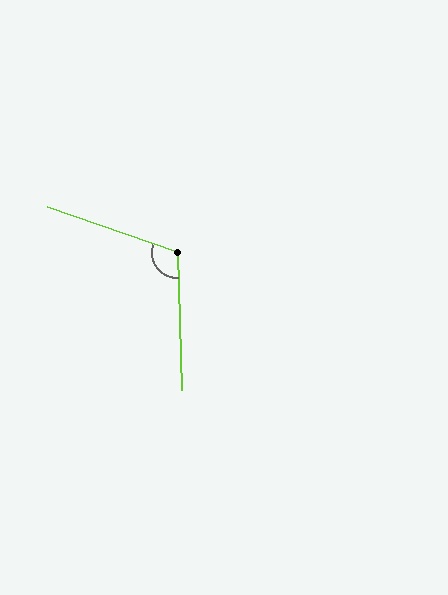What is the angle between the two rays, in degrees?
Approximately 111 degrees.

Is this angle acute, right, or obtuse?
It is obtuse.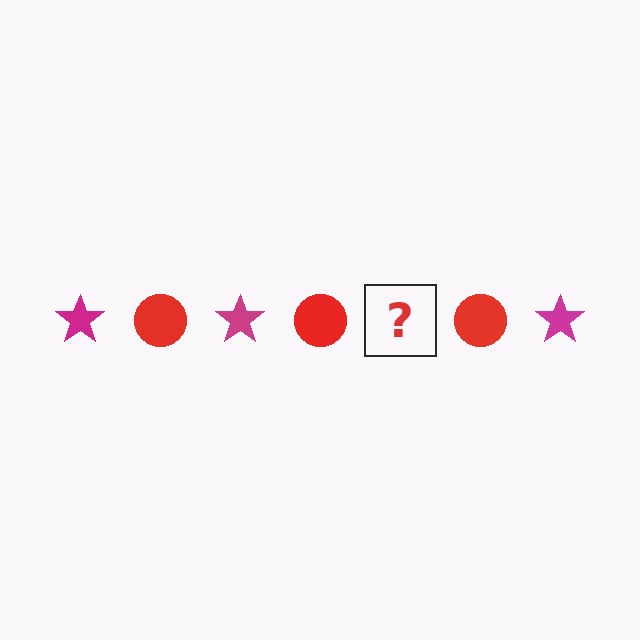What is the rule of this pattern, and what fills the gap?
The rule is that the pattern alternates between magenta star and red circle. The gap should be filled with a magenta star.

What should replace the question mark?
The question mark should be replaced with a magenta star.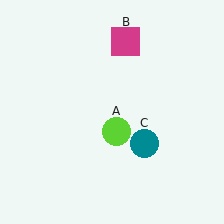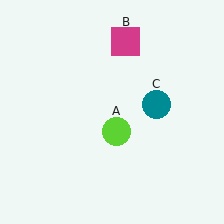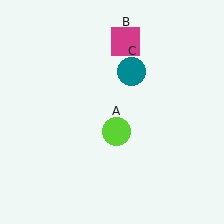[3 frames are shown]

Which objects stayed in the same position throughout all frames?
Lime circle (object A) and magenta square (object B) remained stationary.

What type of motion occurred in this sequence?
The teal circle (object C) rotated counterclockwise around the center of the scene.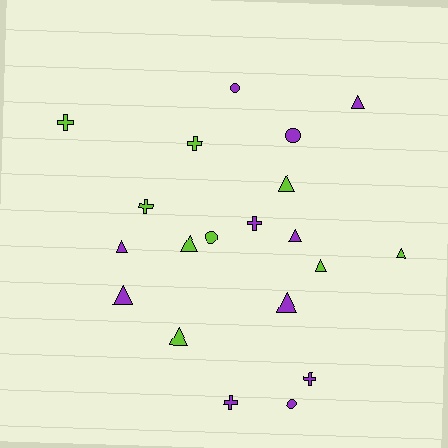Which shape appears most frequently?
Triangle, with 10 objects.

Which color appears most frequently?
Purple, with 11 objects.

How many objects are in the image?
There are 20 objects.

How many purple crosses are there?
There are 3 purple crosses.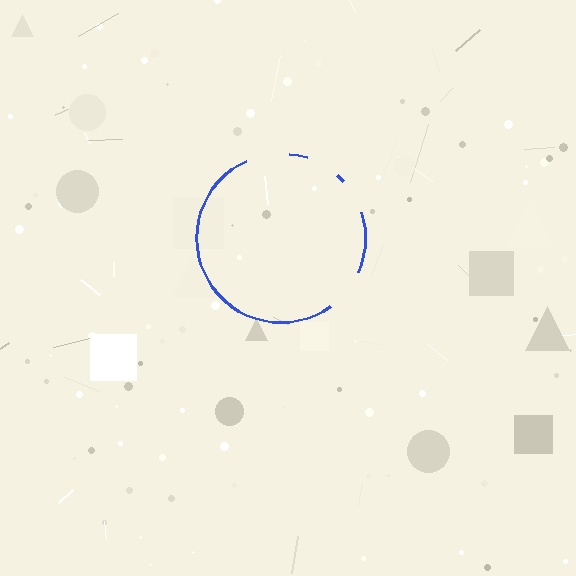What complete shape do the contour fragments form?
The contour fragments form a circle.